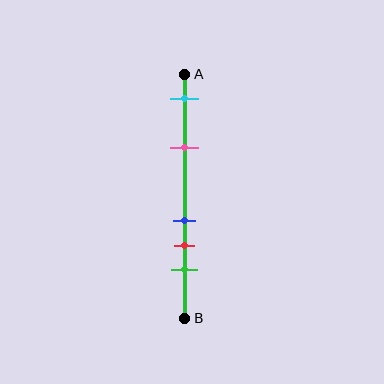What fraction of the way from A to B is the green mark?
The green mark is approximately 80% (0.8) of the way from A to B.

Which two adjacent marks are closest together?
The blue and red marks are the closest adjacent pair.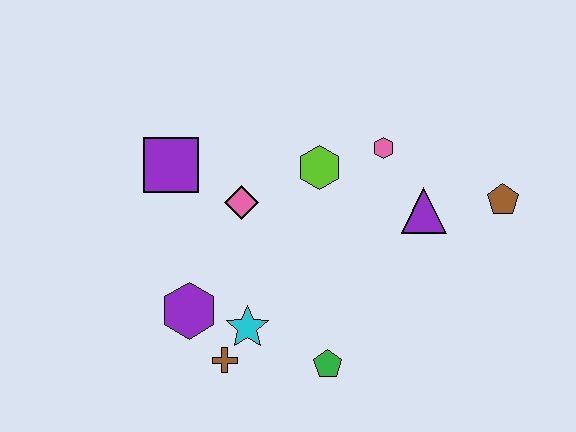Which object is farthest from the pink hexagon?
The brown cross is farthest from the pink hexagon.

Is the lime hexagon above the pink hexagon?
No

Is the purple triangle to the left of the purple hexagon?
No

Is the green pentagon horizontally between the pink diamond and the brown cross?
No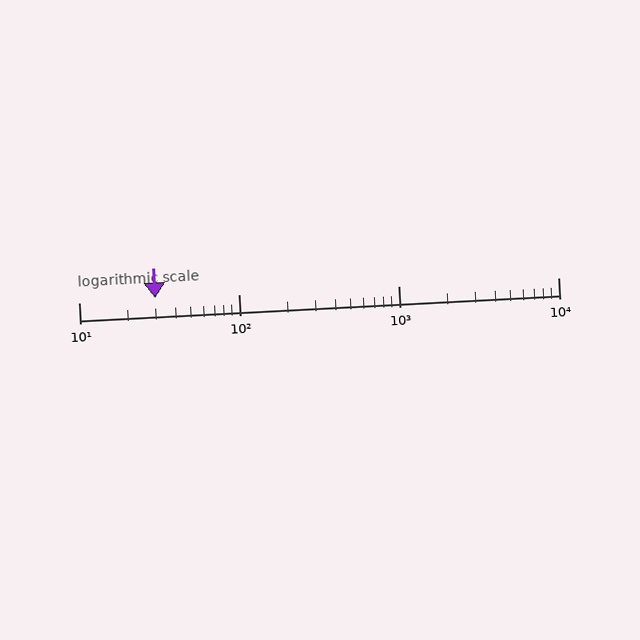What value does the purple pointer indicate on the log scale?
The pointer indicates approximately 30.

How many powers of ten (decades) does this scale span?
The scale spans 3 decades, from 10 to 10000.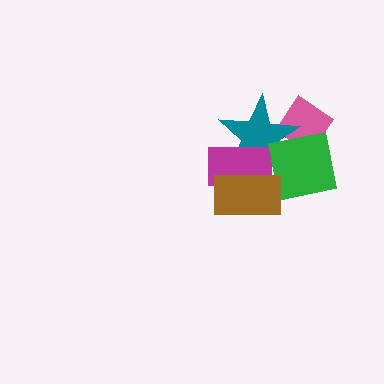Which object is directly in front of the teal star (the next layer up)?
The magenta rectangle is directly in front of the teal star.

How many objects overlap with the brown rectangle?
2 objects overlap with the brown rectangle.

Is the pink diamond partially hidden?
Yes, it is partially covered by another shape.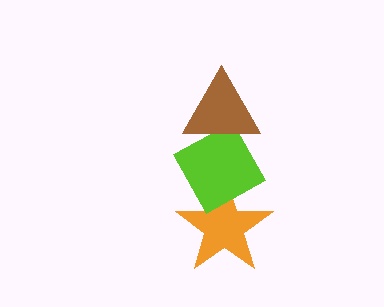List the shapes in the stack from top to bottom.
From top to bottom: the brown triangle, the lime diamond, the orange star.